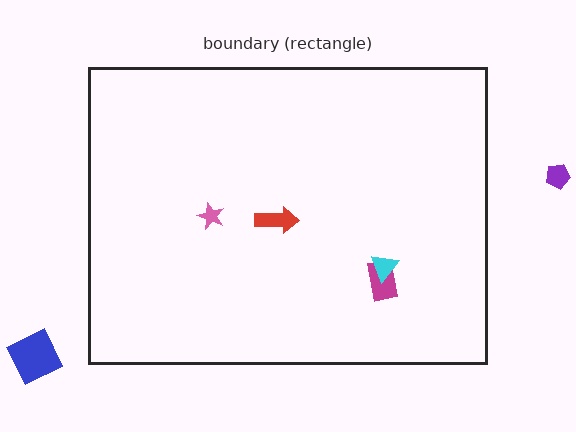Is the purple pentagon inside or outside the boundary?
Outside.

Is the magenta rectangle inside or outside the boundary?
Inside.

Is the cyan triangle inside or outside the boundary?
Inside.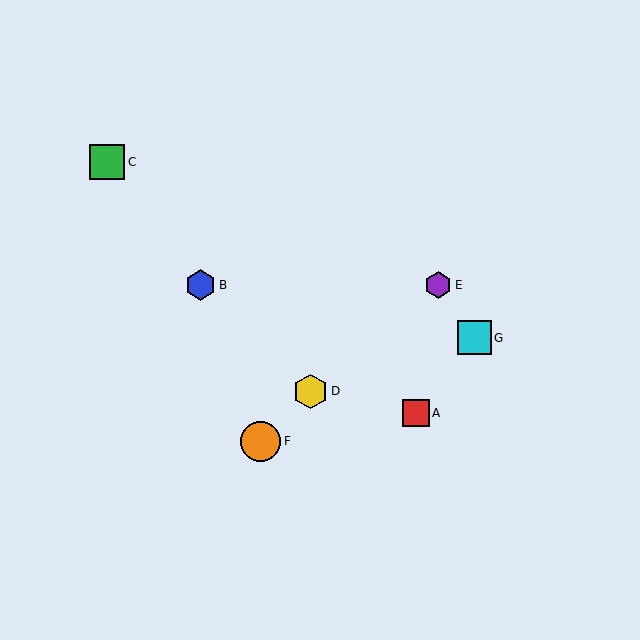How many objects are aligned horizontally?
2 objects (B, E) are aligned horizontally.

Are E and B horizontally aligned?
Yes, both are at y≈285.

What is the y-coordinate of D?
Object D is at y≈391.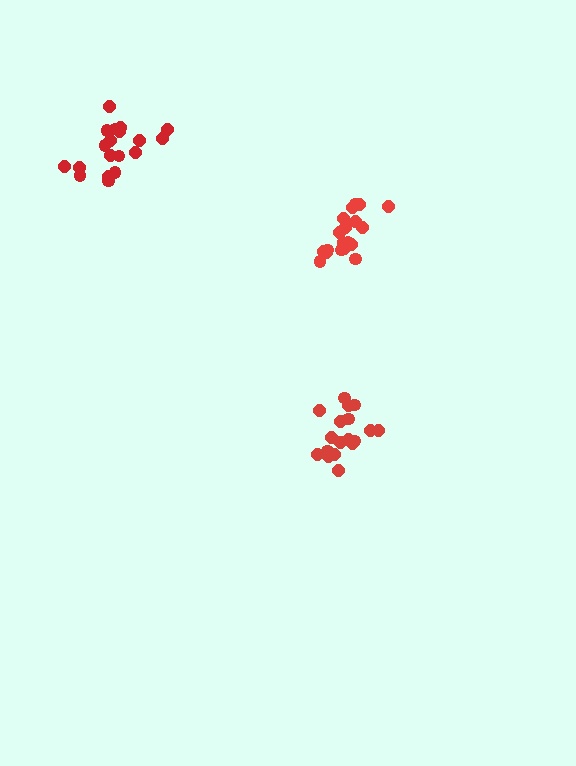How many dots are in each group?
Group 1: 19 dots, Group 2: 19 dots, Group 3: 18 dots (56 total).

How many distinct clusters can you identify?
There are 3 distinct clusters.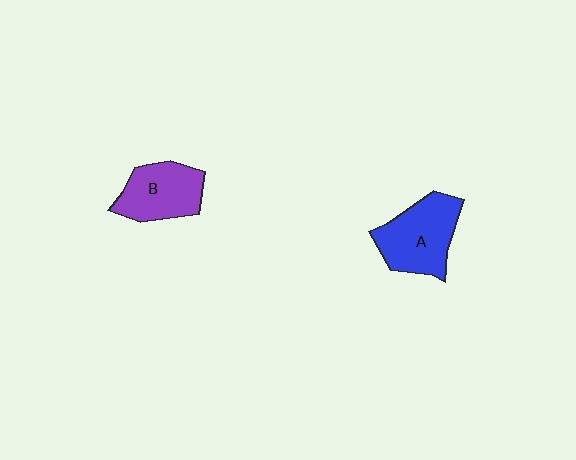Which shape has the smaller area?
Shape B (purple).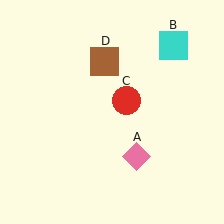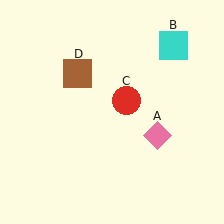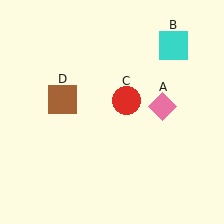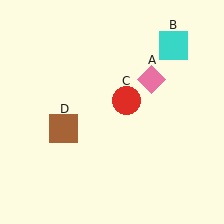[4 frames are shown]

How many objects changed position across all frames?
2 objects changed position: pink diamond (object A), brown square (object D).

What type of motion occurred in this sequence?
The pink diamond (object A), brown square (object D) rotated counterclockwise around the center of the scene.